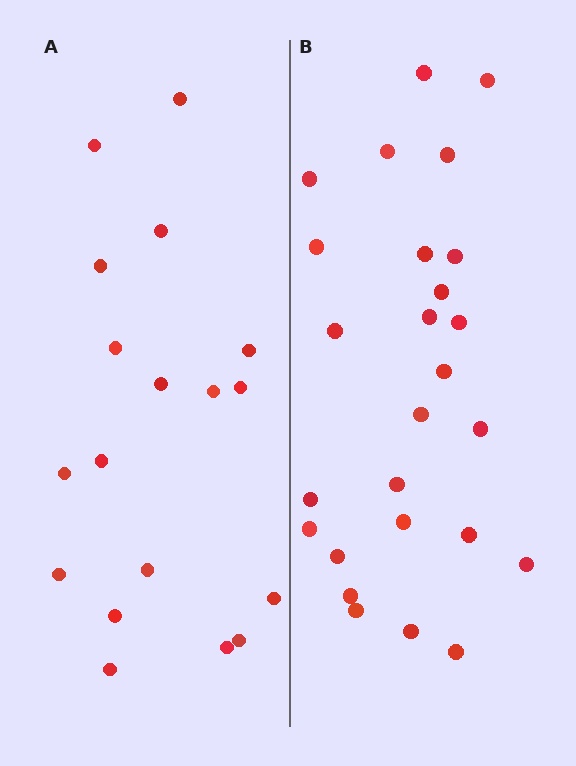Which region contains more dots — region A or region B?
Region B (the right region) has more dots.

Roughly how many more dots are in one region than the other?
Region B has roughly 8 or so more dots than region A.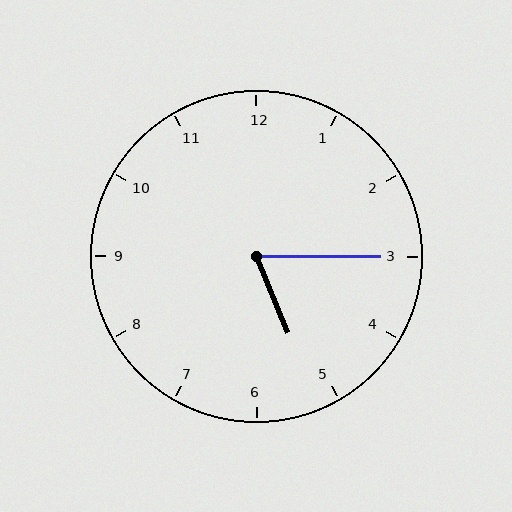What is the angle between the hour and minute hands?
Approximately 68 degrees.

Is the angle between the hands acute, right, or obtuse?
It is acute.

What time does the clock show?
5:15.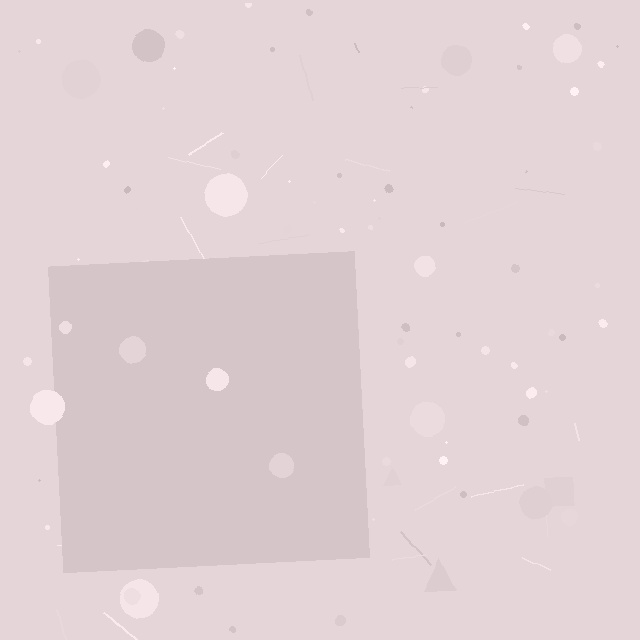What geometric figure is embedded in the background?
A square is embedded in the background.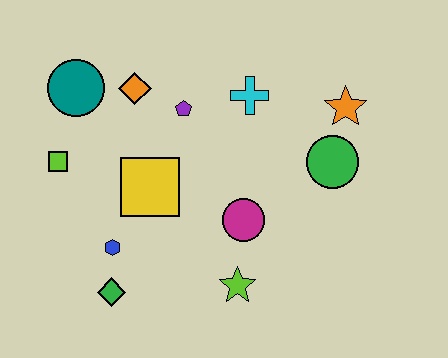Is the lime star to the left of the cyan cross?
Yes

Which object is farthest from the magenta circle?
The teal circle is farthest from the magenta circle.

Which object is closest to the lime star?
The magenta circle is closest to the lime star.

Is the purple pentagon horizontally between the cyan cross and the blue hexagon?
Yes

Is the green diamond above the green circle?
No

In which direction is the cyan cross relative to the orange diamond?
The cyan cross is to the right of the orange diamond.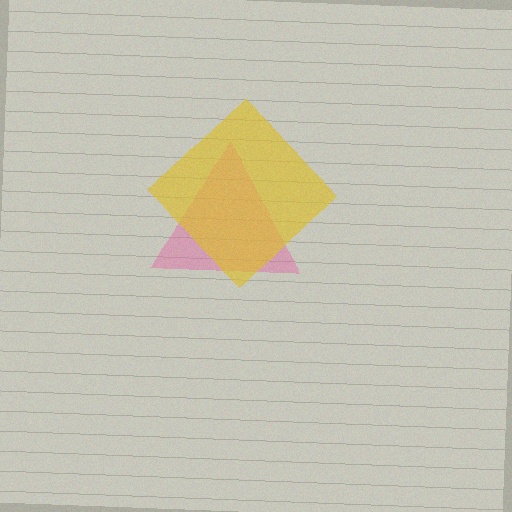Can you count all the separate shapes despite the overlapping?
Yes, there are 2 separate shapes.